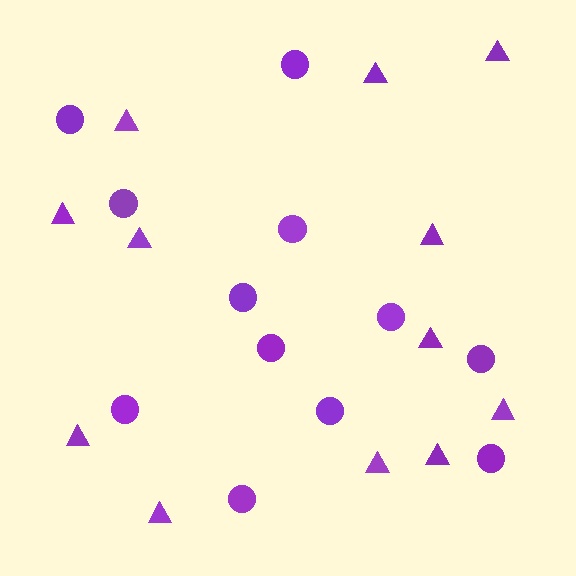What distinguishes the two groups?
There are 2 groups: one group of triangles (12) and one group of circles (12).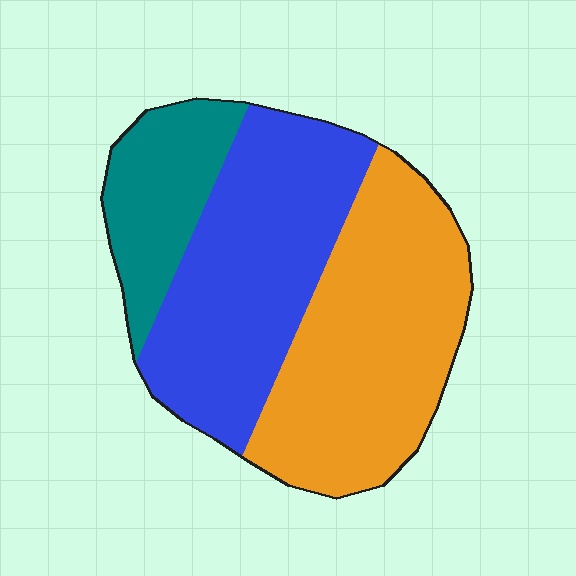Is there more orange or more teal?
Orange.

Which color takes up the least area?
Teal, at roughly 20%.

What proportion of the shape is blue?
Blue takes up between a quarter and a half of the shape.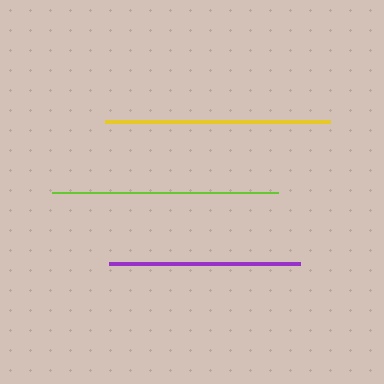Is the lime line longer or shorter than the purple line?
The lime line is longer than the purple line.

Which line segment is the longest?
The lime line is the longest at approximately 226 pixels.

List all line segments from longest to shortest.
From longest to shortest: lime, yellow, purple.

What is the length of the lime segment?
The lime segment is approximately 226 pixels long.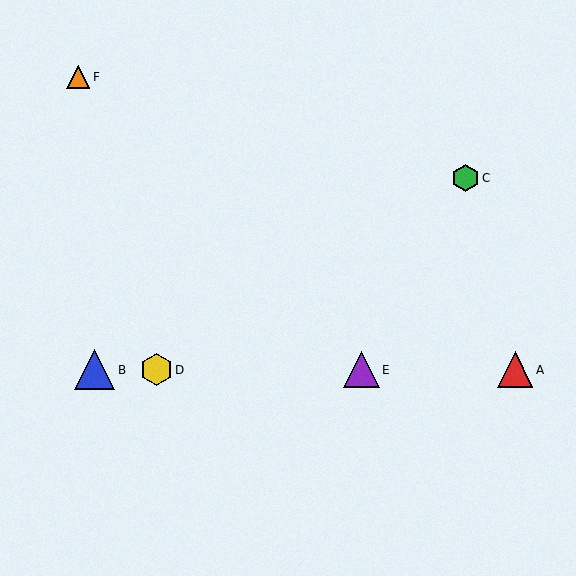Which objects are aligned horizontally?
Objects A, B, D, E are aligned horizontally.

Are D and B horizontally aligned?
Yes, both are at y≈370.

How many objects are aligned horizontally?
4 objects (A, B, D, E) are aligned horizontally.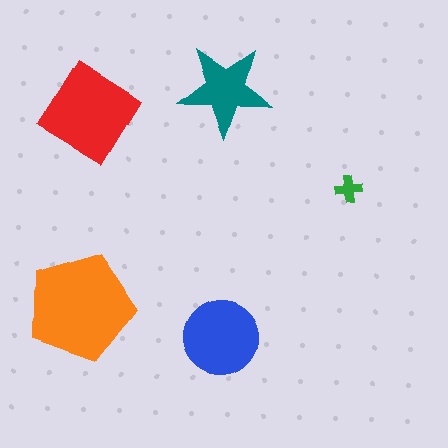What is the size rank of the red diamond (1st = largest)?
2nd.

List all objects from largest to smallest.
The orange pentagon, the red diamond, the blue circle, the teal star, the green cross.